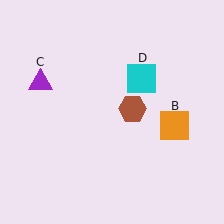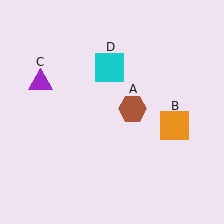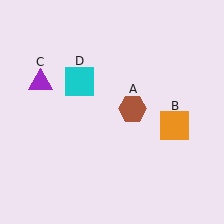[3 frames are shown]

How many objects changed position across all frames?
1 object changed position: cyan square (object D).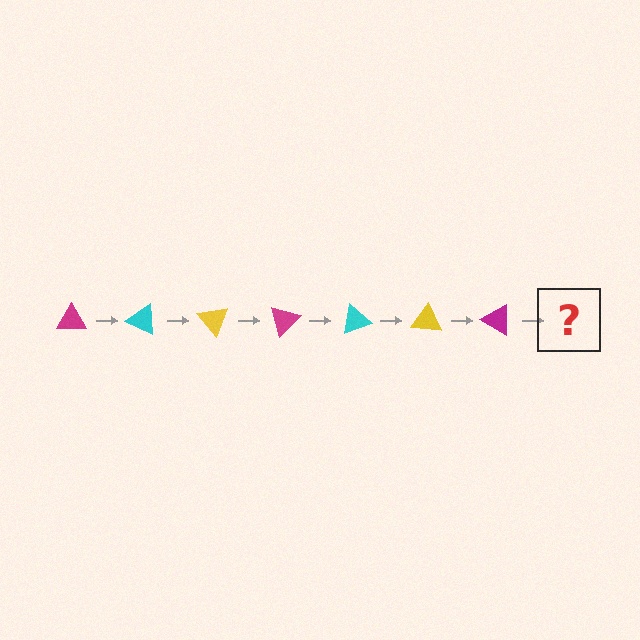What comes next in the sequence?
The next element should be a cyan triangle, rotated 175 degrees from the start.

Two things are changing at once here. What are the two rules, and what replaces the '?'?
The two rules are that it rotates 25 degrees each step and the color cycles through magenta, cyan, and yellow. The '?' should be a cyan triangle, rotated 175 degrees from the start.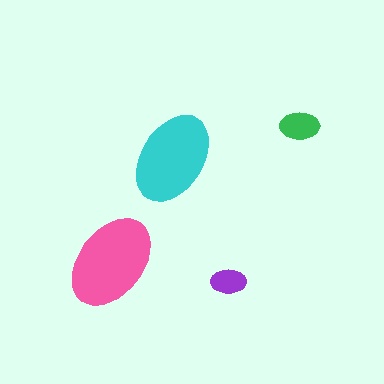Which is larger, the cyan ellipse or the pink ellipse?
The pink one.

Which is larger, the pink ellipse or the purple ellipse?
The pink one.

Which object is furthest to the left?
The pink ellipse is leftmost.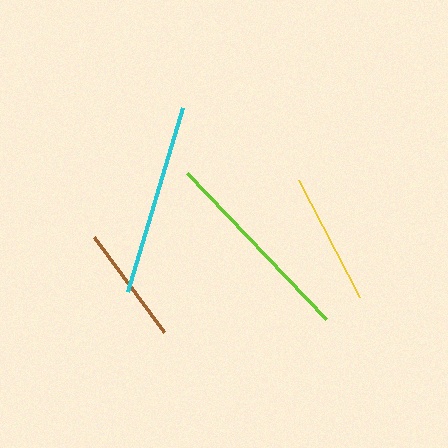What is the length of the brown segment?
The brown segment is approximately 118 pixels long.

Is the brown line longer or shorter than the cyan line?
The cyan line is longer than the brown line.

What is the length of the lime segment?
The lime segment is approximately 201 pixels long.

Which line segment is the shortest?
The brown line is the shortest at approximately 118 pixels.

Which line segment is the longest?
The lime line is the longest at approximately 201 pixels.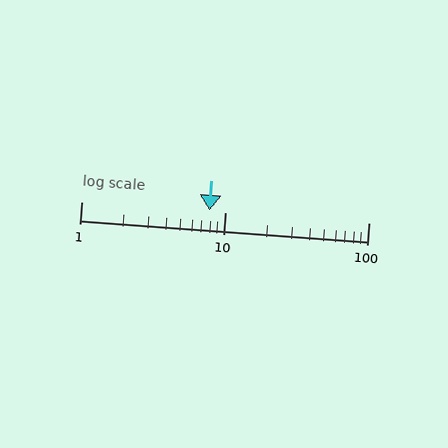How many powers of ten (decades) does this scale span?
The scale spans 2 decades, from 1 to 100.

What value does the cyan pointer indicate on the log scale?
The pointer indicates approximately 7.8.